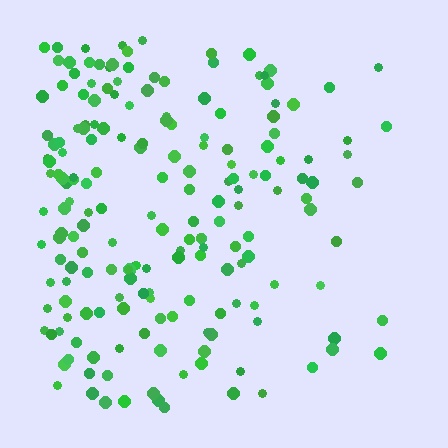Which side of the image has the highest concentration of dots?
The left.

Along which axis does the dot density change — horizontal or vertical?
Horizontal.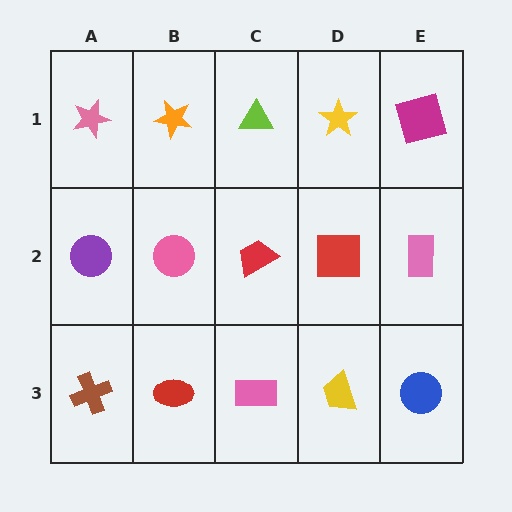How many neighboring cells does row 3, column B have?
3.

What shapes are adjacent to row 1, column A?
A purple circle (row 2, column A), an orange star (row 1, column B).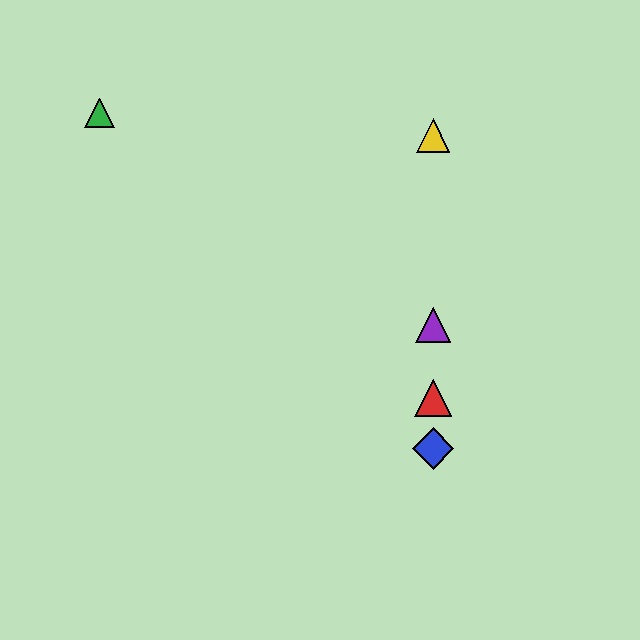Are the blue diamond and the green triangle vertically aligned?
No, the blue diamond is at x≈433 and the green triangle is at x≈100.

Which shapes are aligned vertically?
The red triangle, the blue diamond, the yellow triangle, the purple triangle are aligned vertically.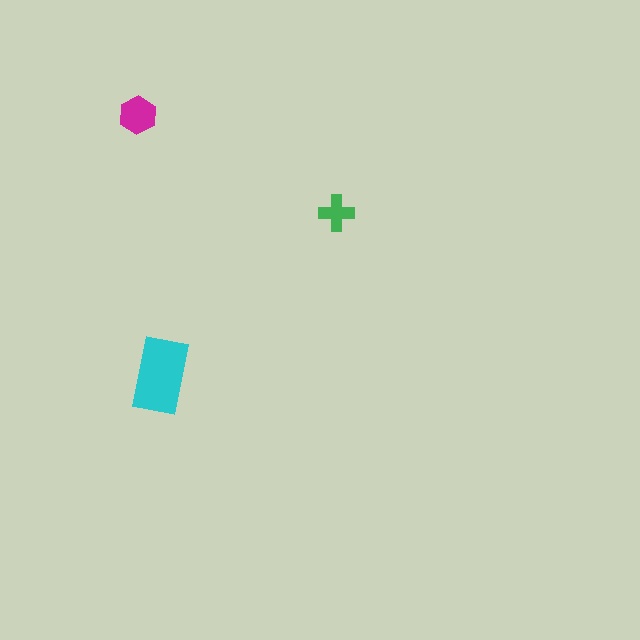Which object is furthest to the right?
The green cross is rightmost.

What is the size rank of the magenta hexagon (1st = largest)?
2nd.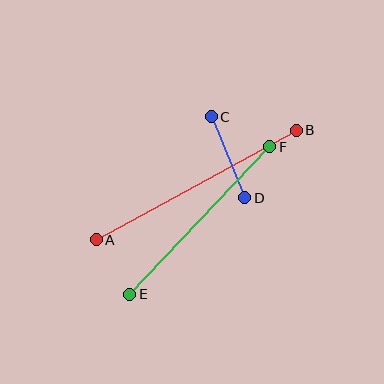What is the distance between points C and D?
The distance is approximately 88 pixels.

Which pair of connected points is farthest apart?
Points A and B are farthest apart.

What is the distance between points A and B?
The distance is approximately 228 pixels.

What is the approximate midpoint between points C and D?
The midpoint is at approximately (228, 157) pixels.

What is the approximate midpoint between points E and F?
The midpoint is at approximately (200, 220) pixels.